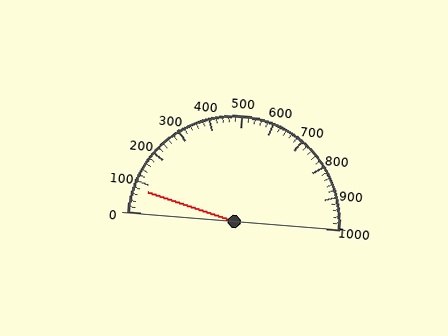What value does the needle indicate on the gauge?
The needle indicates approximately 80.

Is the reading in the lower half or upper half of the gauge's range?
The reading is in the lower half of the range (0 to 1000).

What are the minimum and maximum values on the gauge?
The gauge ranges from 0 to 1000.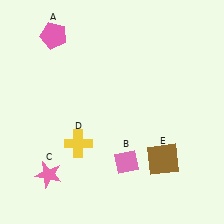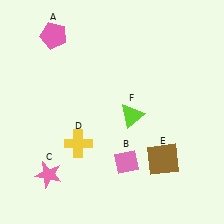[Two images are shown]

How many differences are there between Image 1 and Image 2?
There is 1 difference between the two images.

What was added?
A lime triangle (F) was added in Image 2.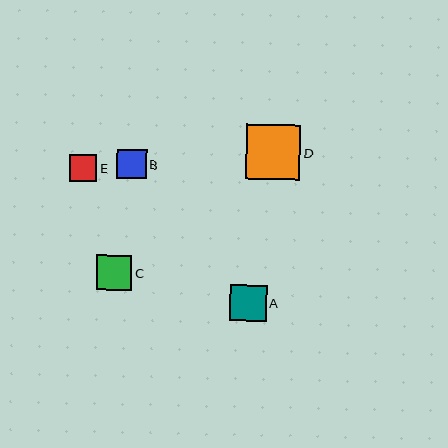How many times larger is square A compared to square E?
Square A is approximately 1.3 times the size of square E.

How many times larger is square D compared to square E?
Square D is approximately 2.0 times the size of square E.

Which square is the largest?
Square D is the largest with a size of approximately 54 pixels.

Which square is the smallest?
Square E is the smallest with a size of approximately 27 pixels.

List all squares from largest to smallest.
From largest to smallest: D, A, C, B, E.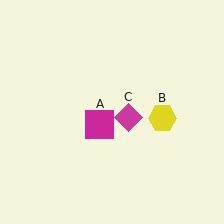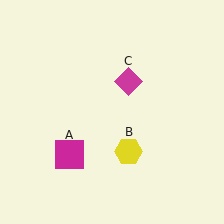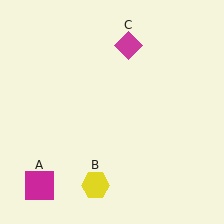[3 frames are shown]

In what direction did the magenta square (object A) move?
The magenta square (object A) moved down and to the left.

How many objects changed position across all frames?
3 objects changed position: magenta square (object A), yellow hexagon (object B), magenta diamond (object C).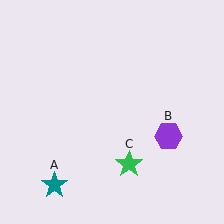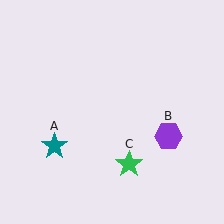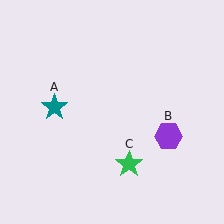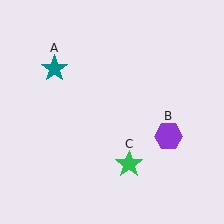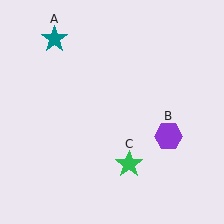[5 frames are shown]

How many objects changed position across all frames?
1 object changed position: teal star (object A).